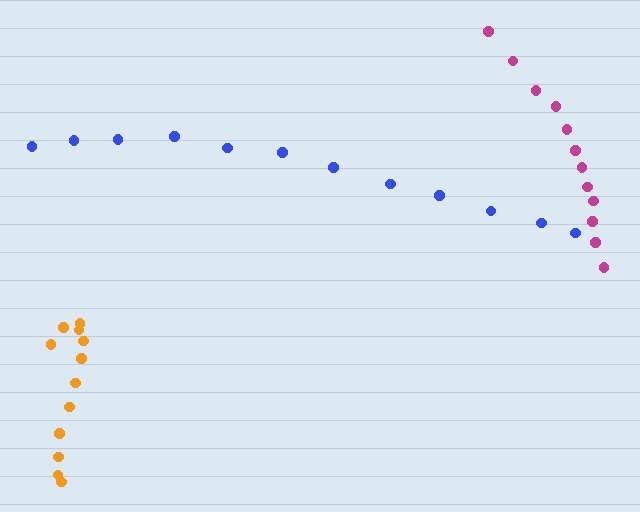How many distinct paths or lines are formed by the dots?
There are 3 distinct paths.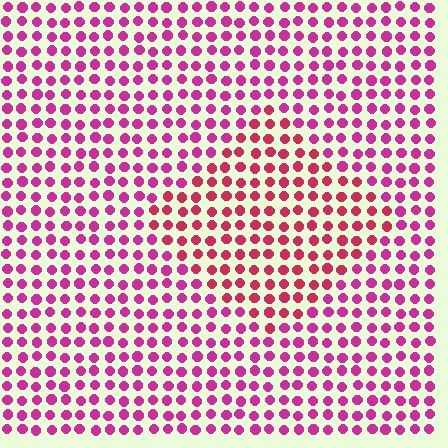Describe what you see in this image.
The image is filled with small magenta elements in a uniform arrangement. A diamond-shaped region is visible where the elements are tinted to a slightly different hue, forming a subtle color boundary.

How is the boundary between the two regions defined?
The boundary is defined purely by a slight shift in hue (about 26 degrees). Spacing, size, and orientation are identical on both sides.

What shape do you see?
I see a diamond.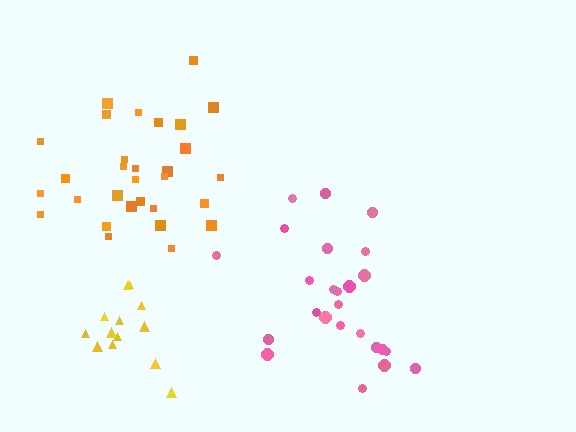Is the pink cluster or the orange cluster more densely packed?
Pink.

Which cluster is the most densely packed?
Yellow.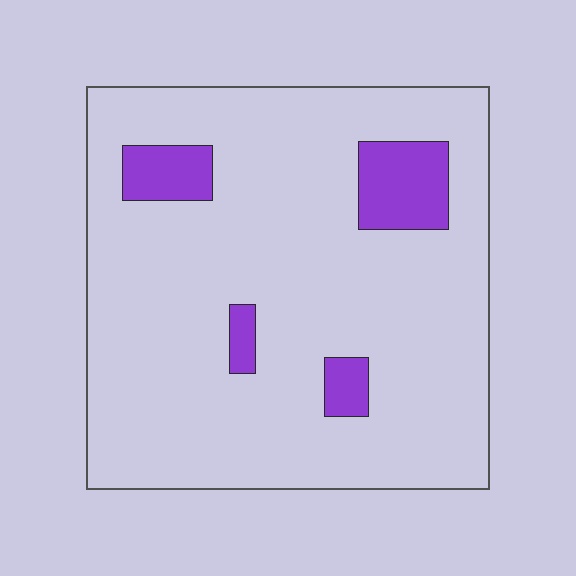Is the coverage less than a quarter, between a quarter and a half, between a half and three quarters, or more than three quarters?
Less than a quarter.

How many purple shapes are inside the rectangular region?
4.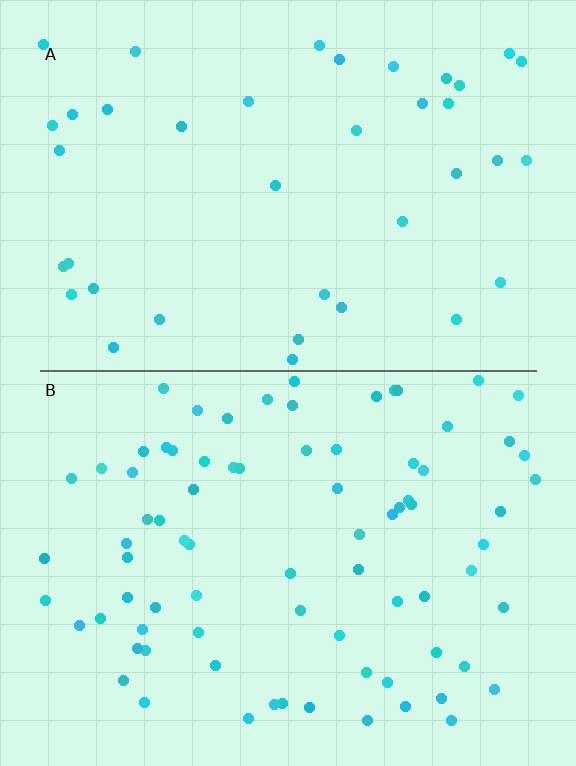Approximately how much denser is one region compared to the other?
Approximately 2.1× — region B over region A.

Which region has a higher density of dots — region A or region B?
B (the bottom).